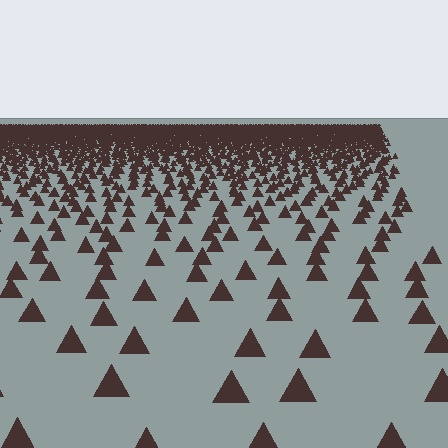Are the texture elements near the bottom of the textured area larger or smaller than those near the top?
Larger. Near the bottom, elements are closer to the viewer and appear at a bigger on-screen size.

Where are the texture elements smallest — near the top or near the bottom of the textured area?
Near the top.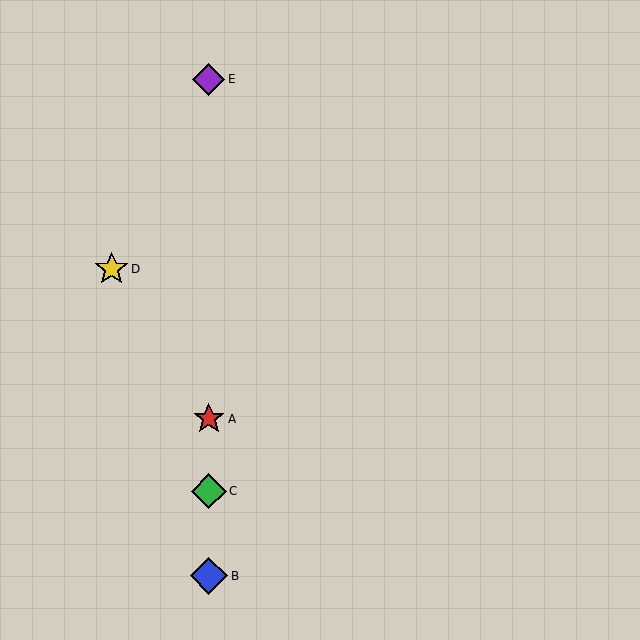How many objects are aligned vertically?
4 objects (A, B, C, E) are aligned vertically.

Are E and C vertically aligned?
Yes, both are at x≈209.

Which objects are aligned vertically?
Objects A, B, C, E are aligned vertically.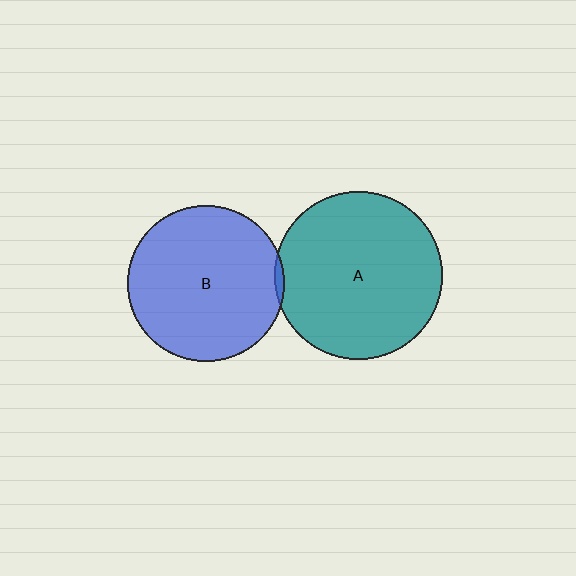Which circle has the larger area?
Circle A (teal).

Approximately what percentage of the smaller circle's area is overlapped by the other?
Approximately 5%.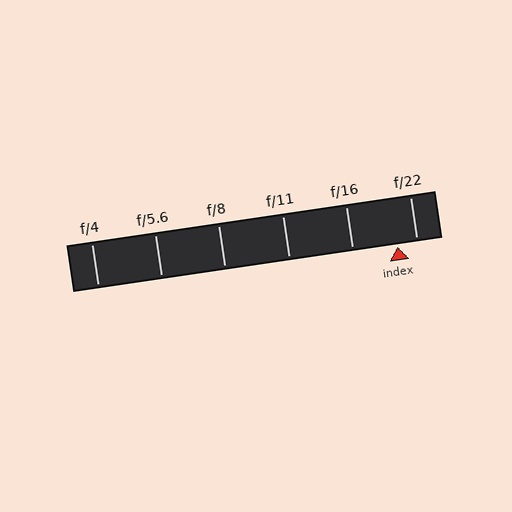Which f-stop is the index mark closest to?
The index mark is closest to f/22.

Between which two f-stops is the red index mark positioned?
The index mark is between f/16 and f/22.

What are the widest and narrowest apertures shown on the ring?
The widest aperture shown is f/4 and the narrowest is f/22.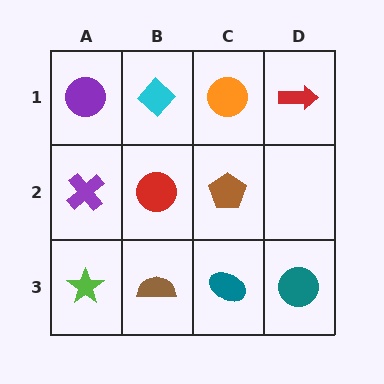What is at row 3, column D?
A teal circle.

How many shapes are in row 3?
4 shapes.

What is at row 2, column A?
A purple cross.